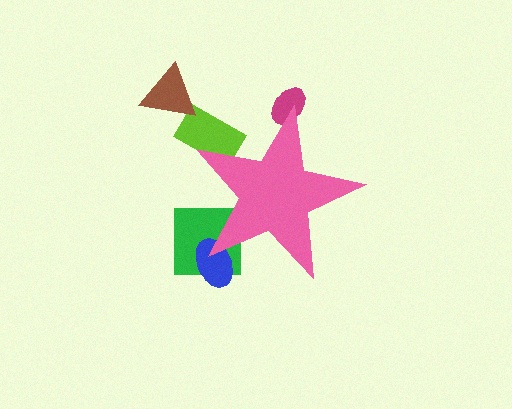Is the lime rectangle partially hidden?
Yes, the lime rectangle is partially hidden behind the pink star.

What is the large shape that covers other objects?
A pink star.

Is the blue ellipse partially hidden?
Yes, the blue ellipse is partially hidden behind the pink star.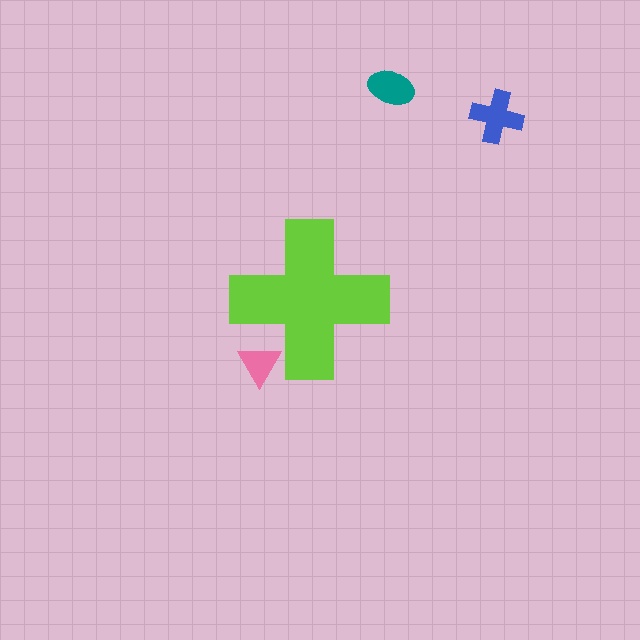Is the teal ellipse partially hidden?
No, the teal ellipse is fully visible.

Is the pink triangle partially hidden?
Yes, the pink triangle is partially hidden behind the lime cross.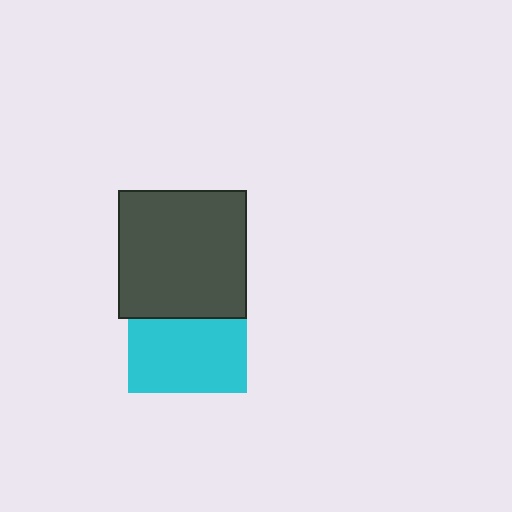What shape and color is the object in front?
The object in front is a dark gray square.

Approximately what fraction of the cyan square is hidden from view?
Roughly 38% of the cyan square is hidden behind the dark gray square.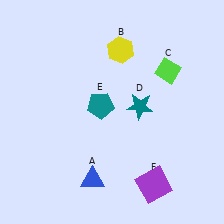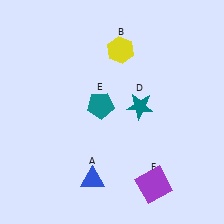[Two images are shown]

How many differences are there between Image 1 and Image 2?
There is 1 difference between the two images.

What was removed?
The lime diamond (C) was removed in Image 2.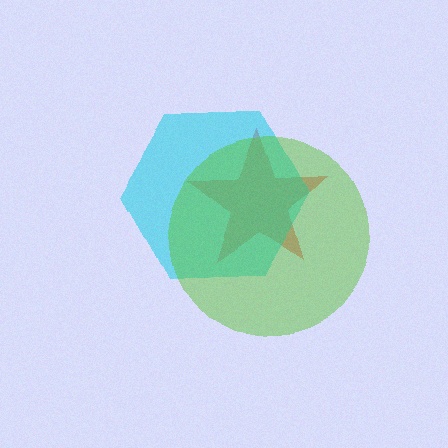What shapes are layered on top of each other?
The layered shapes are: a red star, a cyan hexagon, a lime circle.